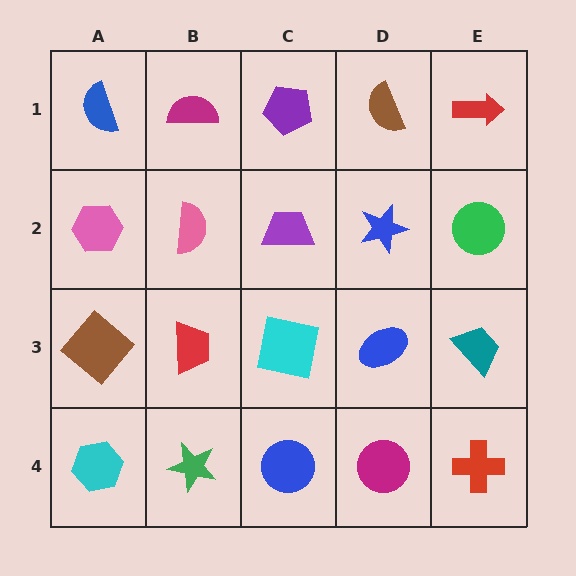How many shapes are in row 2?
5 shapes.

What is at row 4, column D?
A magenta circle.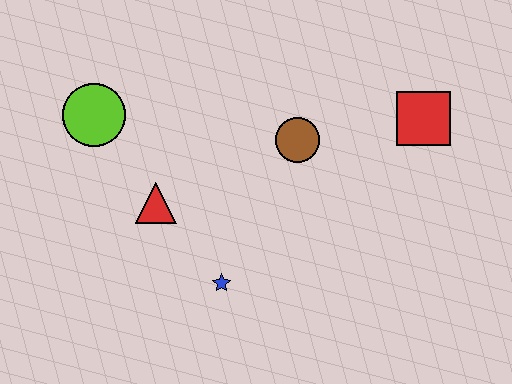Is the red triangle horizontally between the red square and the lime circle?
Yes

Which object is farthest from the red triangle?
The red square is farthest from the red triangle.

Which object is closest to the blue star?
The red triangle is closest to the blue star.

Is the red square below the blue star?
No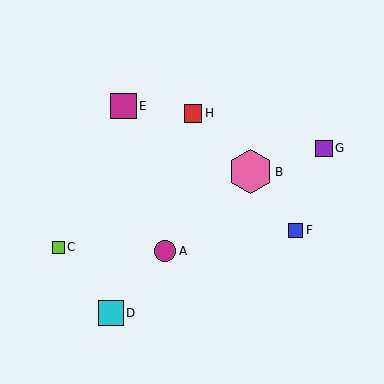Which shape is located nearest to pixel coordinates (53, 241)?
The lime square (labeled C) at (58, 247) is nearest to that location.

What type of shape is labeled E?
Shape E is a magenta square.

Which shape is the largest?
The pink hexagon (labeled B) is the largest.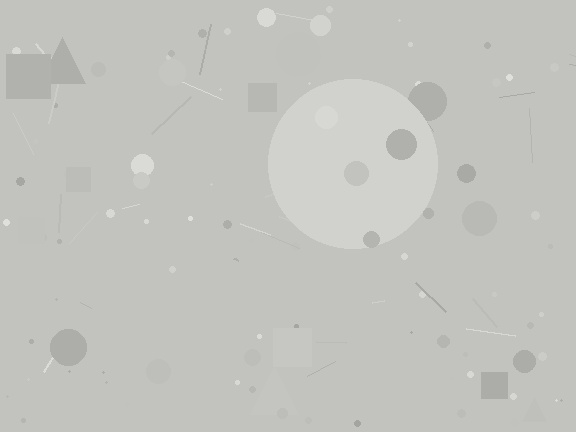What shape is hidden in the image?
A circle is hidden in the image.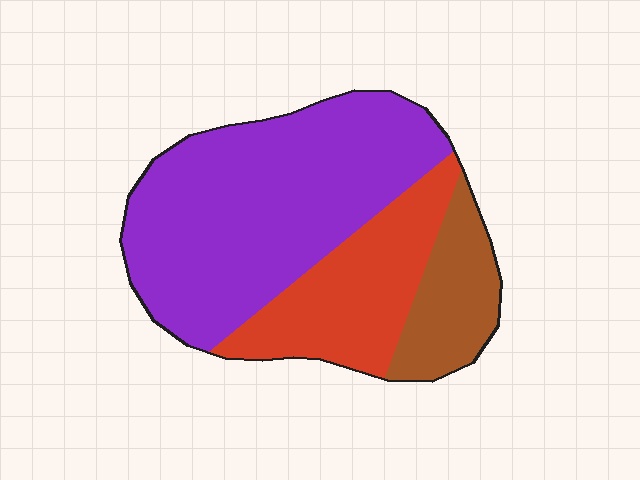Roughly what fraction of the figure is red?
Red covers about 25% of the figure.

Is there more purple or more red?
Purple.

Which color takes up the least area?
Brown, at roughly 15%.